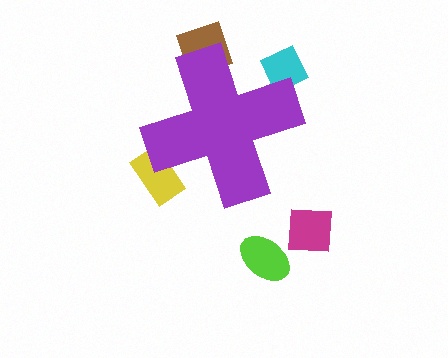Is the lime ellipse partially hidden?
No, the lime ellipse is fully visible.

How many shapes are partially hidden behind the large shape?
3 shapes are partially hidden.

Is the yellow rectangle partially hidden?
Yes, the yellow rectangle is partially hidden behind the purple cross.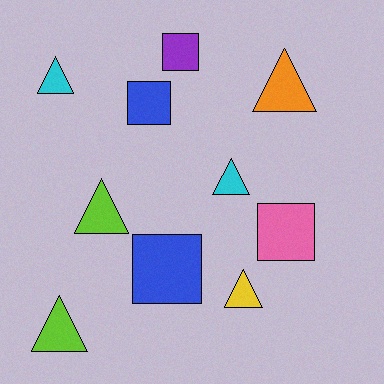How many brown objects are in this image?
There are no brown objects.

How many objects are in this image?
There are 10 objects.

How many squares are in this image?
There are 4 squares.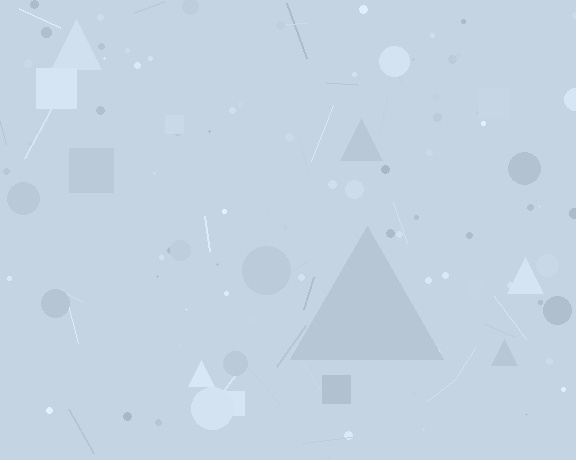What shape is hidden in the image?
A triangle is hidden in the image.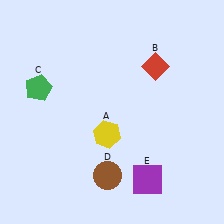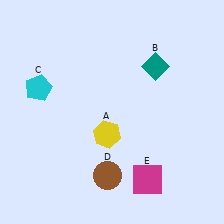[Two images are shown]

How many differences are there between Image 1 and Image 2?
There are 3 differences between the two images.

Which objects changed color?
B changed from red to teal. C changed from green to cyan. E changed from purple to magenta.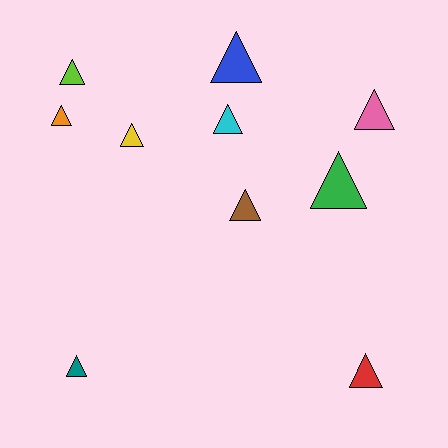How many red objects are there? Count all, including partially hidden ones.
There is 1 red object.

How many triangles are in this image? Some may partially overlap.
There are 10 triangles.